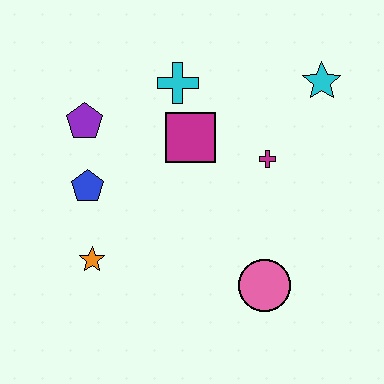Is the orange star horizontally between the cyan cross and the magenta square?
No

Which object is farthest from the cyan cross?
The pink circle is farthest from the cyan cross.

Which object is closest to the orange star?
The blue pentagon is closest to the orange star.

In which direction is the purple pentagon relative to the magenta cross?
The purple pentagon is to the left of the magenta cross.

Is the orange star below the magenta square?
Yes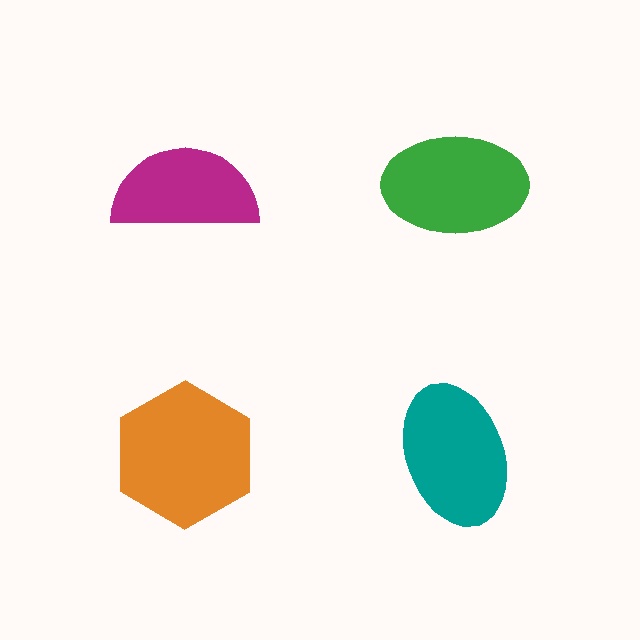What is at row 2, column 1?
An orange hexagon.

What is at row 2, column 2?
A teal ellipse.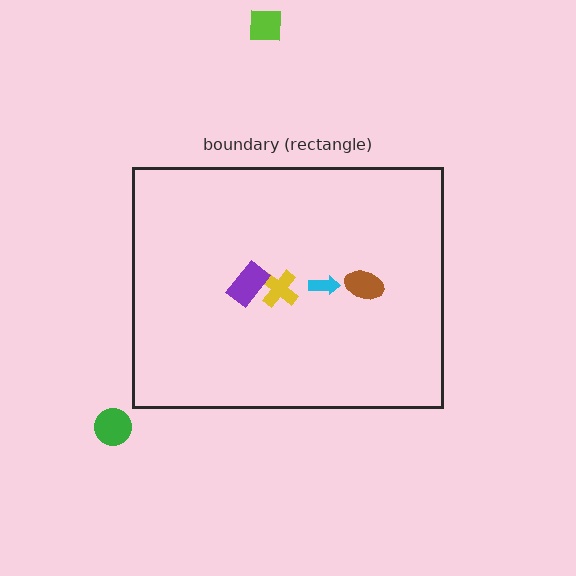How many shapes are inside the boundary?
4 inside, 2 outside.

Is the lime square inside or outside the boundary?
Outside.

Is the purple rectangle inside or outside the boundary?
Inside.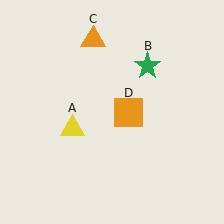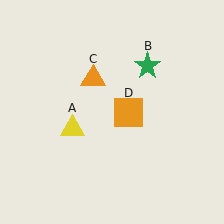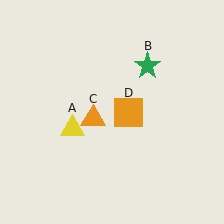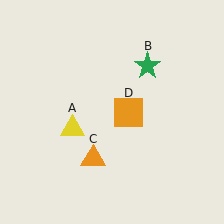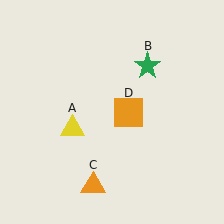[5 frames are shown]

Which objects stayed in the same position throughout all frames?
Yellow triangle (object A) and green star (object B) and orange square (object D) remained stationary.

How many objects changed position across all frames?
1 object changed position: orange triangle (object C).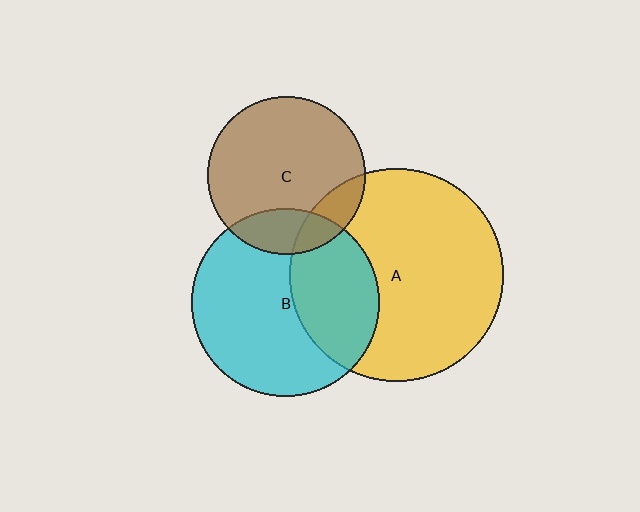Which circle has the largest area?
Circle A (yellow).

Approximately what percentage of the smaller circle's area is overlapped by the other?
Approximately 20%.